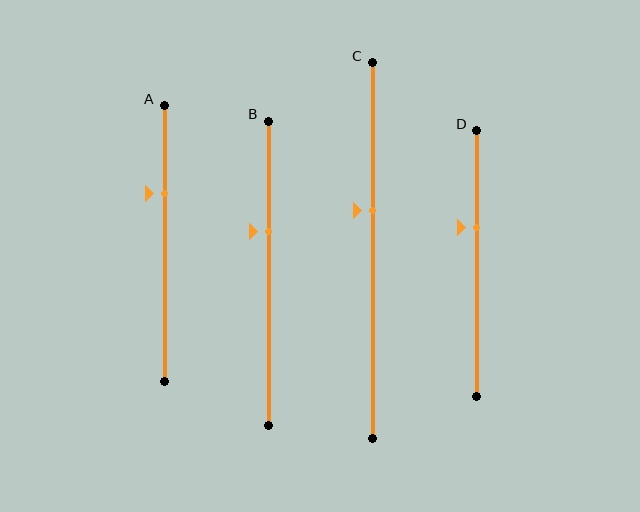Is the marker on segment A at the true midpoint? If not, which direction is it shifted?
No, the marker on segment A is shifted upward by about 18% of the segment length.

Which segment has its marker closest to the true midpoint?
Segment C has its marker closest to the true midpoint.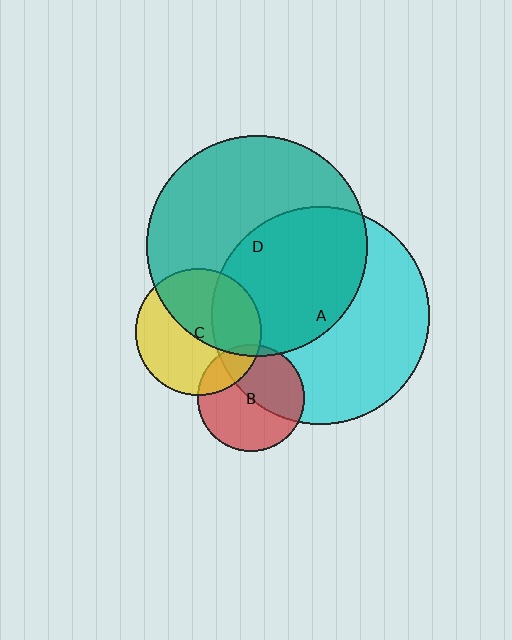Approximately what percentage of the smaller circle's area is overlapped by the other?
Approximately 50%.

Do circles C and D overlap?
Yes.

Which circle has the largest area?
Circle D (teal).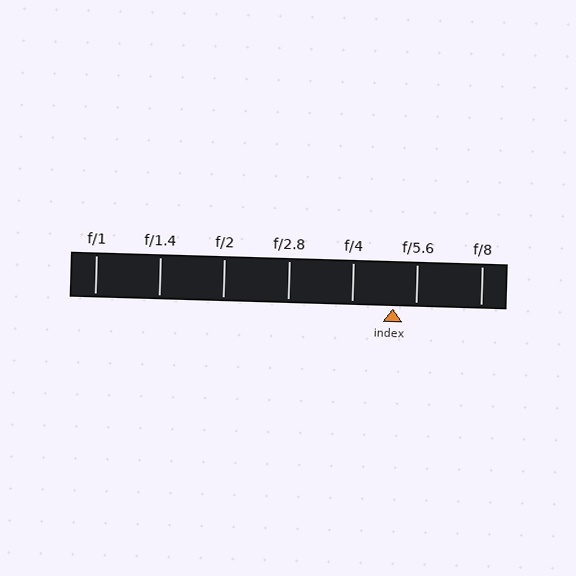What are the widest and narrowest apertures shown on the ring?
The widest aperture shown is f/1 and the narrowest is f/8.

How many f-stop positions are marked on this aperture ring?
There are 7 f-stop positions marked.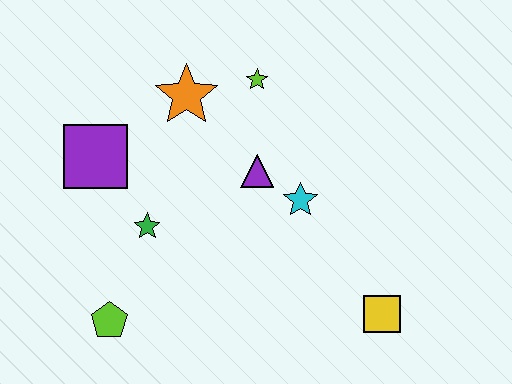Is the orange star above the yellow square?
Yes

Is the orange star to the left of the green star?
No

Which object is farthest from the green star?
The yellow square is farthest from the green star.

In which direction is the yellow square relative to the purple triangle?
The yellow square is below the purple triangle.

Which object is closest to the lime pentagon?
The green star is closest to the lime pentagon.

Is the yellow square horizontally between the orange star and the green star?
No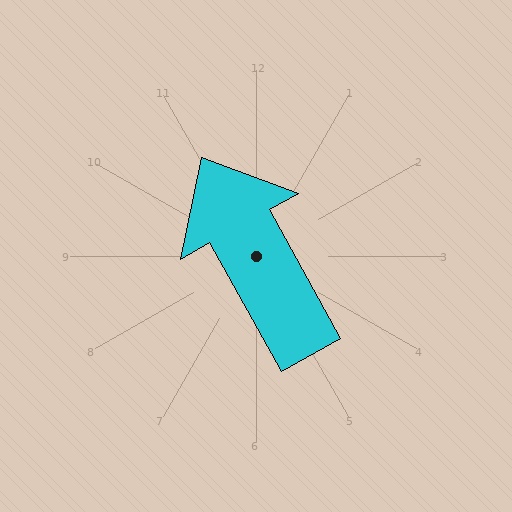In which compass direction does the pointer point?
Northwest.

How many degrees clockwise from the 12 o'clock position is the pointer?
Approximately 331 degrees.